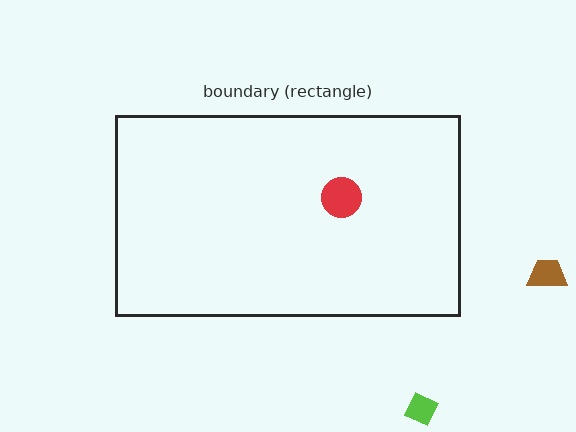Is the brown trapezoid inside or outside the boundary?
Outside.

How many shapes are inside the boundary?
1 inside, 2 outside.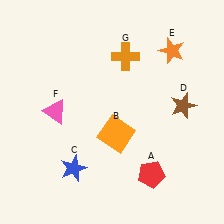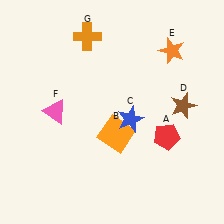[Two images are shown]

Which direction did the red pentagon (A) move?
The red pentagon (A) moved up.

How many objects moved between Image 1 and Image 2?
3 objects moved between the two images.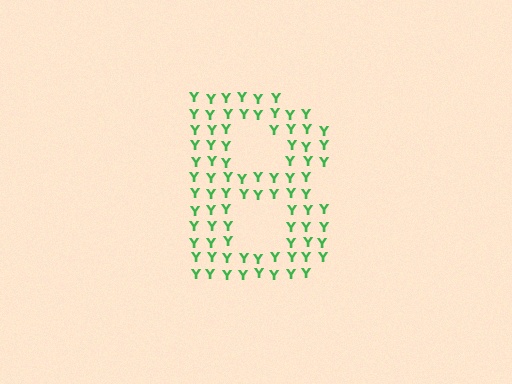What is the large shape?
The large shape is the letter B.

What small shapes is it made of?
It is made of small letter Y's.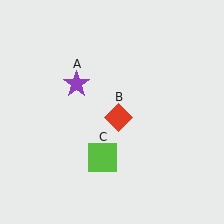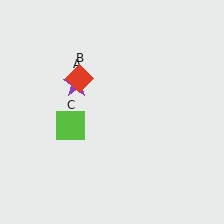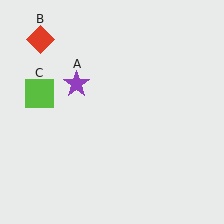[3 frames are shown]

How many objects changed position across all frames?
2 objects changed position: red diamond (object B), lime square (object C).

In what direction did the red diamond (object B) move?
The red diamond (object B) moved up and to the left.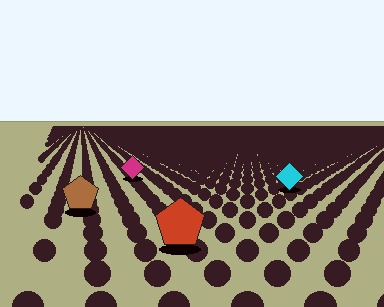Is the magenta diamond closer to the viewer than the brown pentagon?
No. The brown pentagon is closer — you can tell from the texture gradient: the ground texture is coarser near it.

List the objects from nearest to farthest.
From nearest to farthest: the red pentagon, the brown pentagon, the cyan diamond, the magenta diamond.